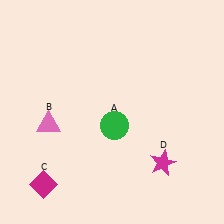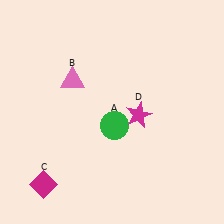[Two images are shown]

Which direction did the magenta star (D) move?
The magenta star (D) moved up.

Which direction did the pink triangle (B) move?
The pink triangle (B) moved up.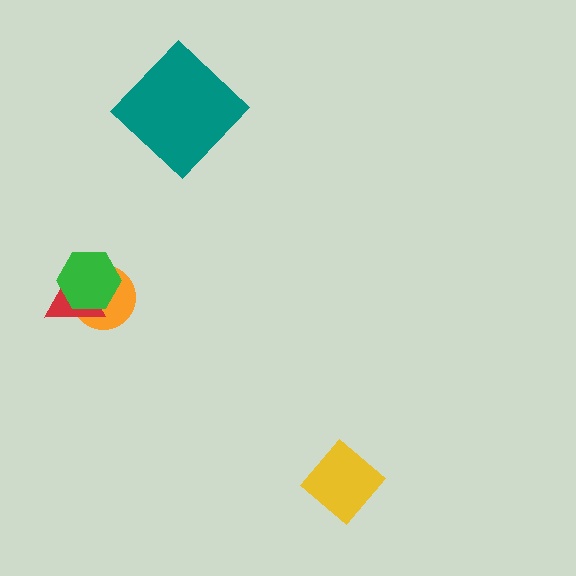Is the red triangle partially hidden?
Yes, it is partially covered by another shape.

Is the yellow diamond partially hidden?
No, no other shape covers it.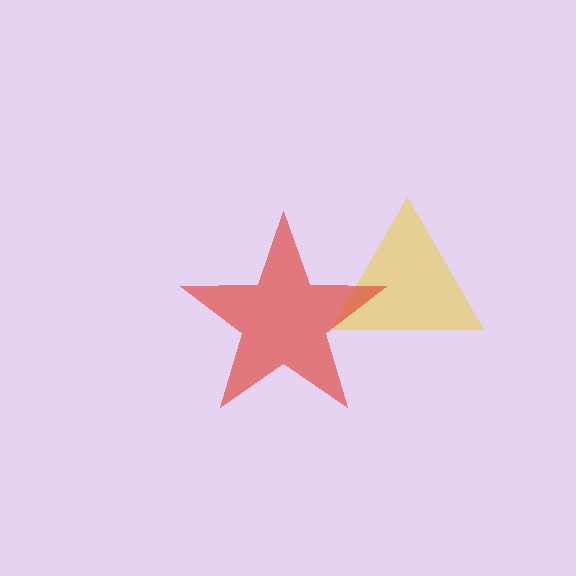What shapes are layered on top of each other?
The layered shapes are: a yellow triangle, a red star.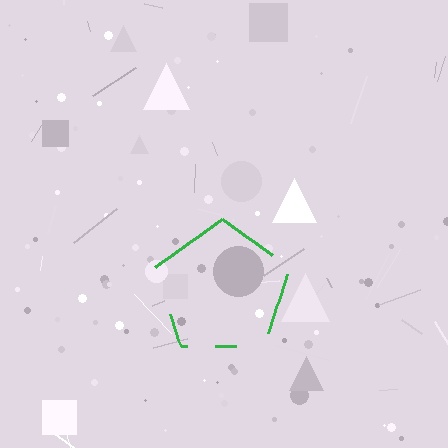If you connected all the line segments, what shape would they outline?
They would outline a pentagon.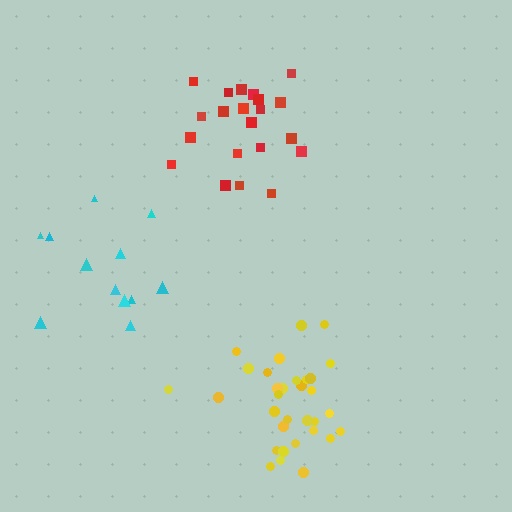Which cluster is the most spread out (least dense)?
Cyan.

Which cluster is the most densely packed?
Yellow.